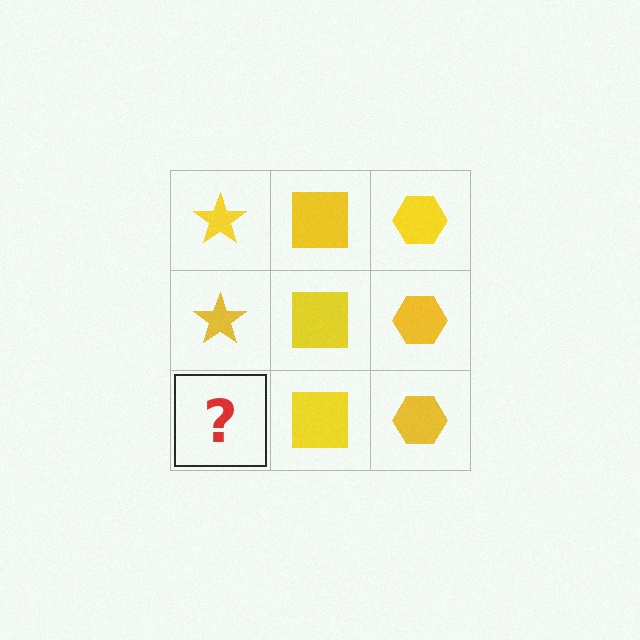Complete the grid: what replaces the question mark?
The question mark should be replaced with a yellow star.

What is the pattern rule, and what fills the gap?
The rule is that each column has a consistent shape. The gap should be filled with a yellow star.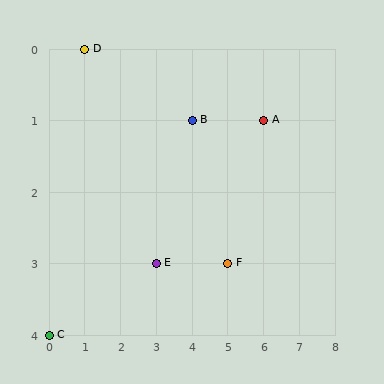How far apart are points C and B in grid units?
Points C and B are 4 columns and 3 rows apart (about 5.0 grid units diagonally).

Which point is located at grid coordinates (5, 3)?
Point F is at (5, 3).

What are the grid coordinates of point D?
Point D is at grid coordinates (1, 0).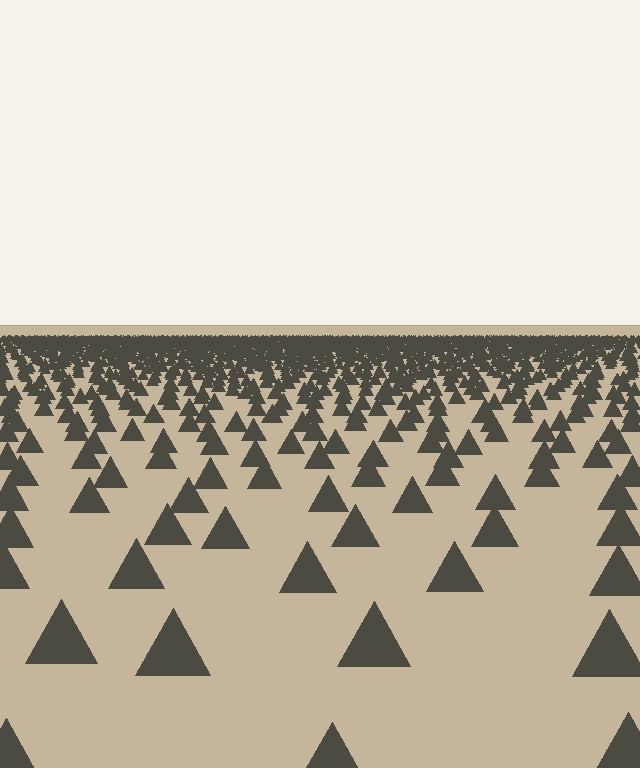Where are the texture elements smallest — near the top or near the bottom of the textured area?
Near the top.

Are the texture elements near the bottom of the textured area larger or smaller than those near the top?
Larger. Near the bottom, elements are closer to the viewer and appear at a bigger on-screen size.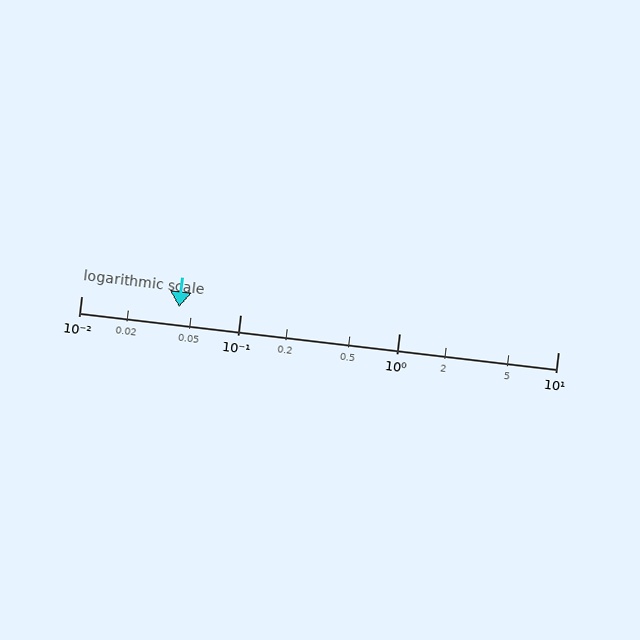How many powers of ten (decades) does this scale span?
The scale spans 3 decades, from 0.01 to 10.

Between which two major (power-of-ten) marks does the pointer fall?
The pointer is between 0.01 and 0.1.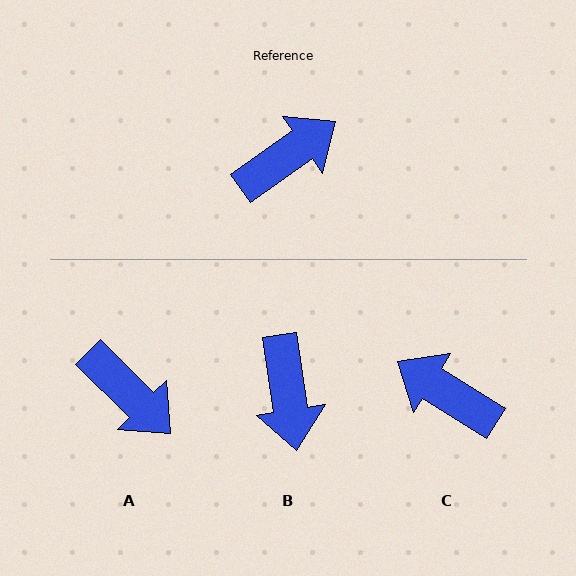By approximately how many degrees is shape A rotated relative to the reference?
Approximately 80 degrees clockwise.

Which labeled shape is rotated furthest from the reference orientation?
B, about 117 degrees away.